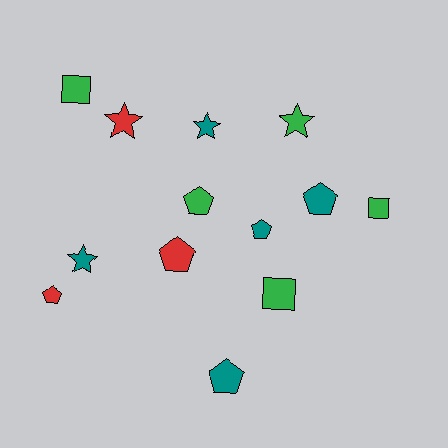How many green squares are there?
There are 3 green squares.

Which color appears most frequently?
Green, with 5 objects.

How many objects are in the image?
There are 13 objects.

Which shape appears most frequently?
Pentagon, with 6 objects.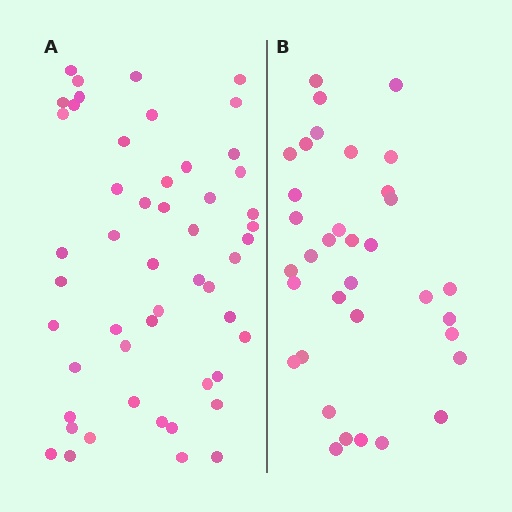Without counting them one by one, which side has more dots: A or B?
Region A (the left region) has more dots.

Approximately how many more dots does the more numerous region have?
Region A has approximately 15 more dots than region B.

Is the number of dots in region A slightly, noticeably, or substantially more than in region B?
Region A has substantially more. The ratio is roughly 1.5 to 1.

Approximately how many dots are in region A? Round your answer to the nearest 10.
About 50 dots. (The exact count is 51, which rounds to 50.)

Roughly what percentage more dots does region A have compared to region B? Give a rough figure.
About 45% more.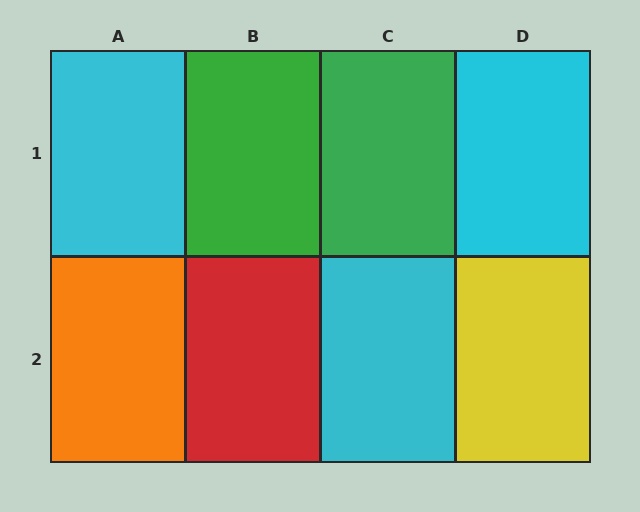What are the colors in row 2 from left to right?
Orange, red, cyan, yellow.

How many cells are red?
1 cell is red.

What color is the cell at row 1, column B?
Green.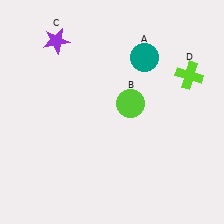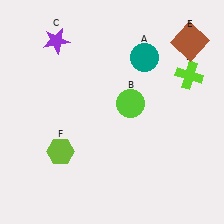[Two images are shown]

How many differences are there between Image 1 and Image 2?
There are 2 differences between the two images.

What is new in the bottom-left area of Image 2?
A lime hexagon (F) was added in the bottom-left area of Image 2.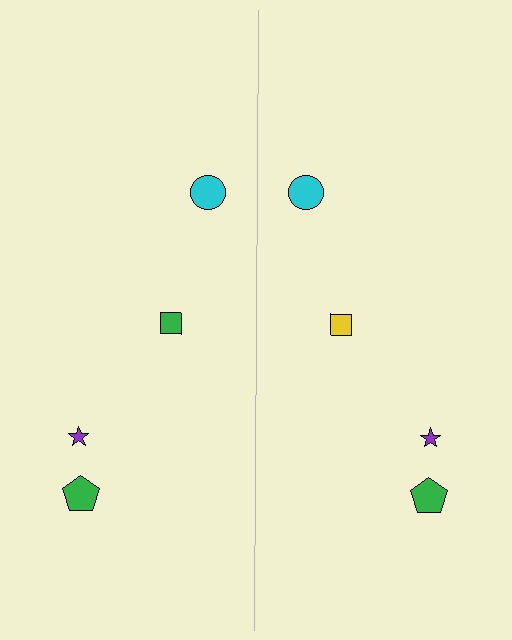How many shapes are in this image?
There are 8 shapes in this image.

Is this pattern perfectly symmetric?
No, the pattern is not perfectly symmetric. The yellow square on the right side breaks the symmetry — its mirror counterpart is green.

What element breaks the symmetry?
The yellow square on the right side breaks the symmetry — its mirror counterpart is green.